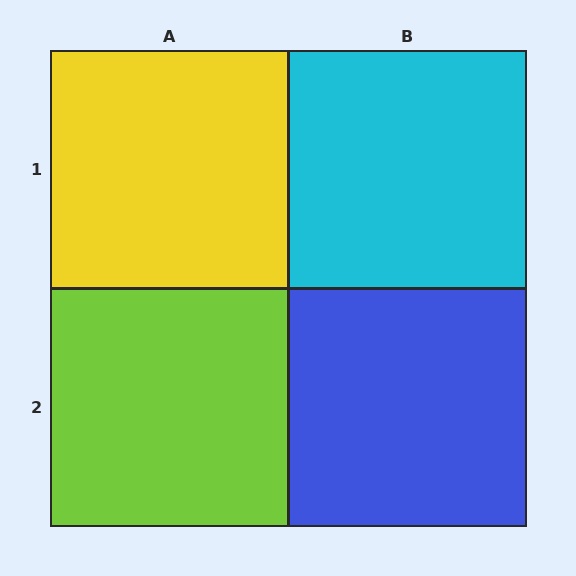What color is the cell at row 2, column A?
Lime.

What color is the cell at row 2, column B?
Blue.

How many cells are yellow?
1 cell is yellow.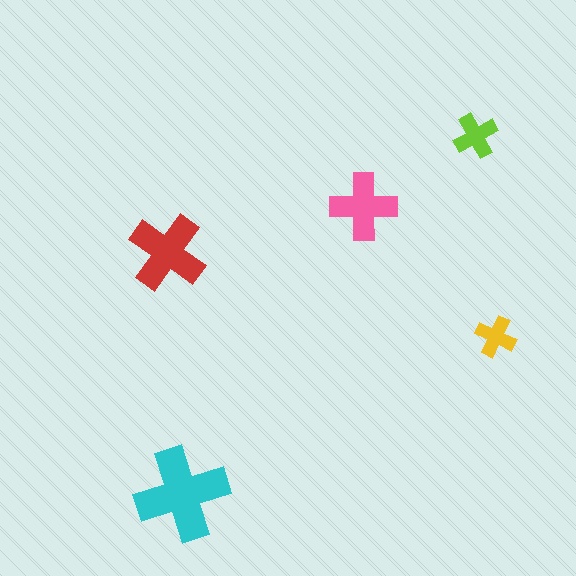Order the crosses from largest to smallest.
the cyan one, the red one, the pink one, the lime one, the yellow one.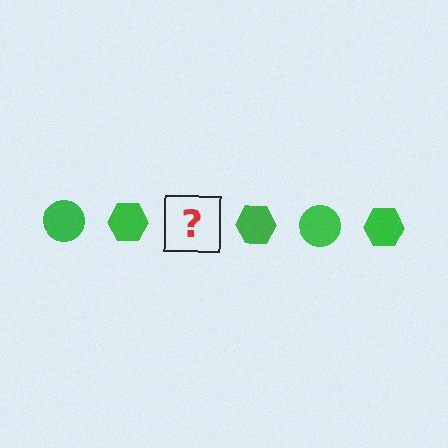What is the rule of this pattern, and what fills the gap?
The rule is that the pattern cycles through circle, hexagon shapes in green. The gap should be filled with a green circle.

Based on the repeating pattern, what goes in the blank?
The blank should be a green circle.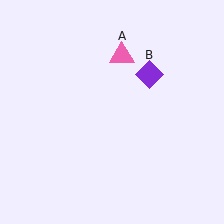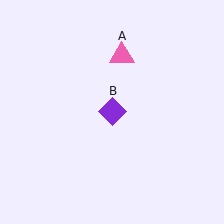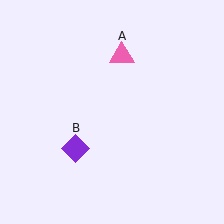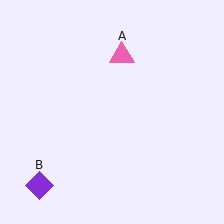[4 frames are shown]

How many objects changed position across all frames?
1 object changed position: purple diamond (object B).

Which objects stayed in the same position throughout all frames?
Pink triangle (object A) remained stationary.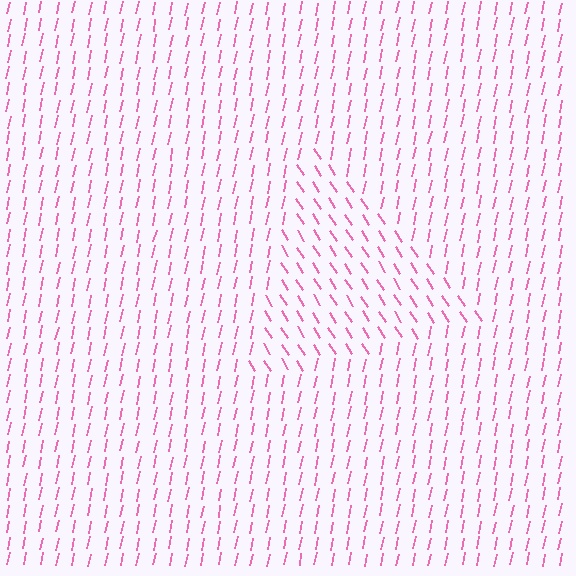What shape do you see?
I see a triangle.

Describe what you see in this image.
The image is filled with small pink line segments. A triangle region in the image has lines oriented differently from the surrounding lines, creating a visible texture boundary.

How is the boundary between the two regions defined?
The boundary is defined purely by a change in line orientation (approximately 45 degrees difference). All lines are the same color and thickness.